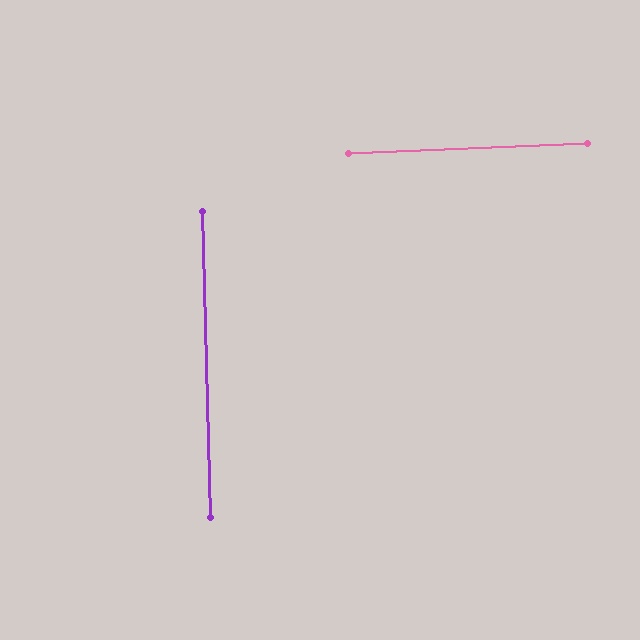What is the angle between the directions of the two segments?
Approximately 89 degrees.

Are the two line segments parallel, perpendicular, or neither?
Perpendicular — they meet at approximately 89°.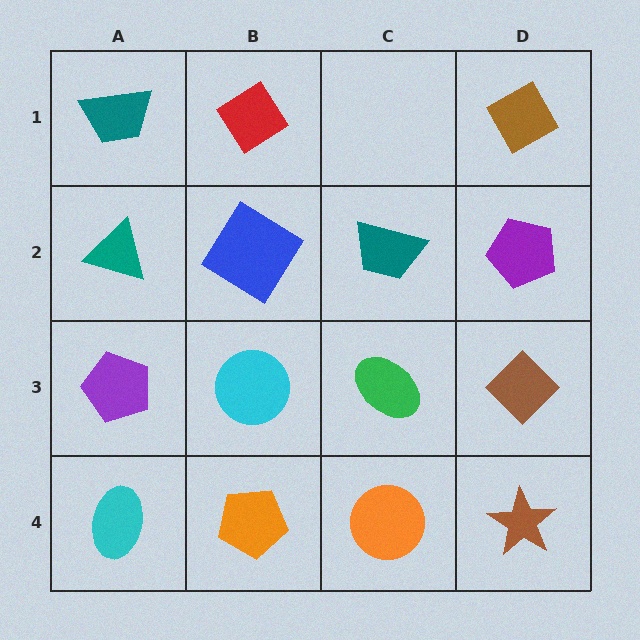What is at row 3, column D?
A brown diamond.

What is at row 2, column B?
A blue diamond.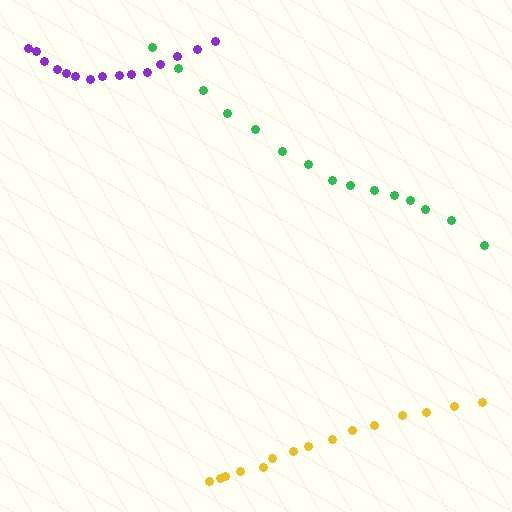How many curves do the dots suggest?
There are 3 distinct paths.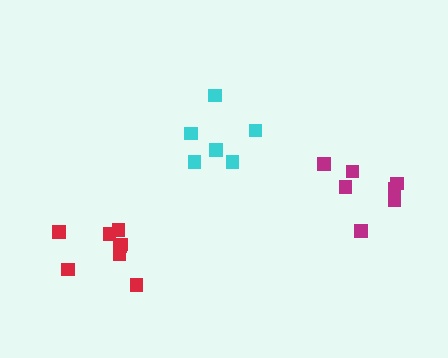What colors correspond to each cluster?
The clusters are colored: cyan, magenta, red.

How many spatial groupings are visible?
There are 3 spatial groupings.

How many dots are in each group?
Group 1: 6 dots, Group 2: 7 dots, Group 3: 8 dots (21 total).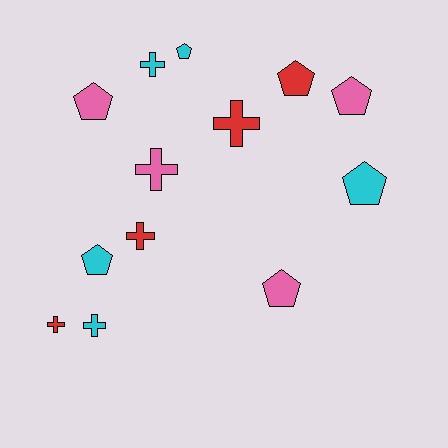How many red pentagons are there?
There is 1 red pentagon.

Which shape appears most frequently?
Pentagon, with 7 objects.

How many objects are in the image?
There are 13 objects.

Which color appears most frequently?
Cyan, with 5 objects.